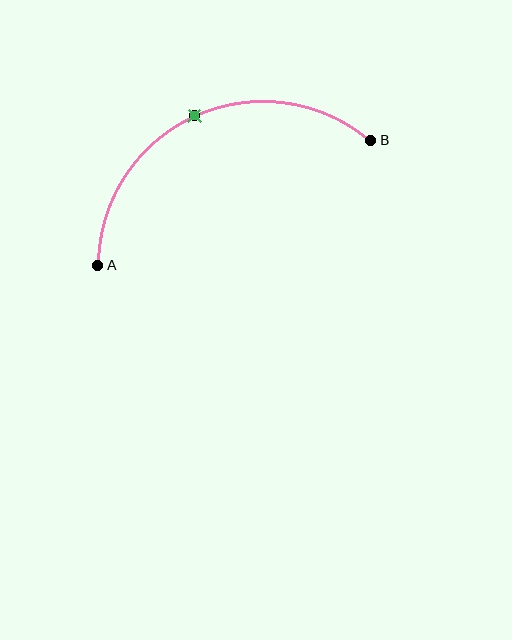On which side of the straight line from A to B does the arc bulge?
The arc bulges above the straight line connecting A and B.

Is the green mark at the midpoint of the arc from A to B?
Yes. The green mark lies on the arc at equal arc-length from both A and B — it is the arc midpoint.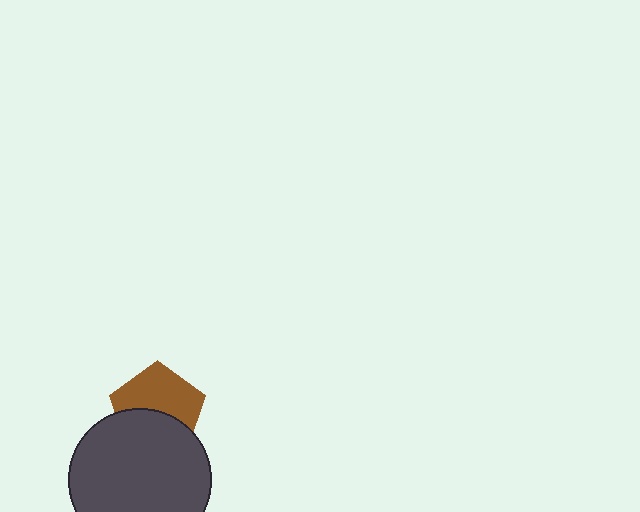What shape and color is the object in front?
The object in front is a dark gray circle.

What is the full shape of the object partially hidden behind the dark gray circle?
The partially hidden object is a brown pentagon.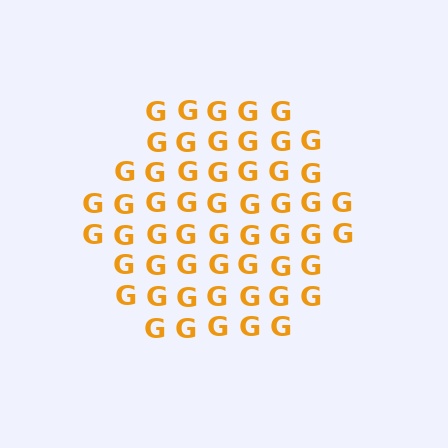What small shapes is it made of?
It is made of small letter G's.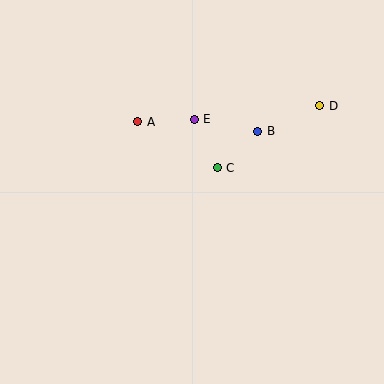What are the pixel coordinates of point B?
Point B is at (258, 131).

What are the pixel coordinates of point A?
Point A is at (138, 122).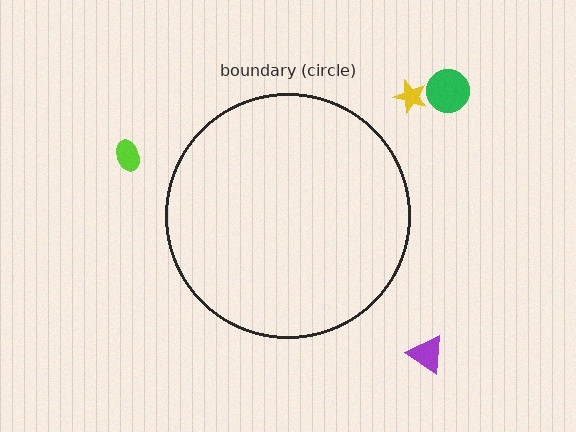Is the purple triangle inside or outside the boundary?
Outside.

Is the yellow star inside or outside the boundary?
Outside.